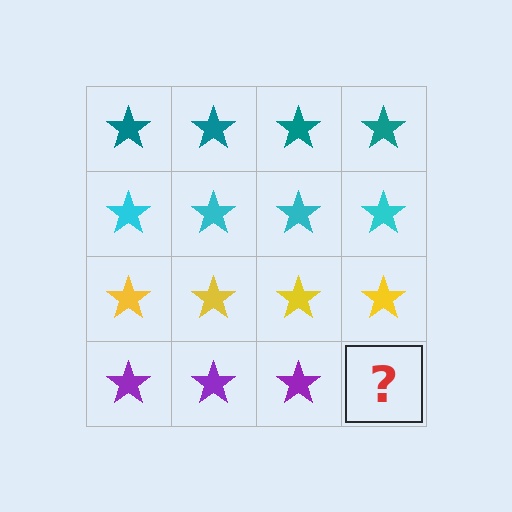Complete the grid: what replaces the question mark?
The question mark should be replaced with a purple star.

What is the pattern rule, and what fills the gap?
The rule is that each row has a consistent color. The gap should be filled with a purple star.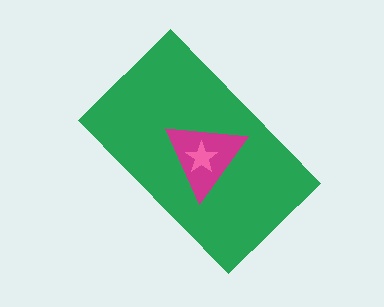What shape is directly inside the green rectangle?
The magenta triangle.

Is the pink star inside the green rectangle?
Yes.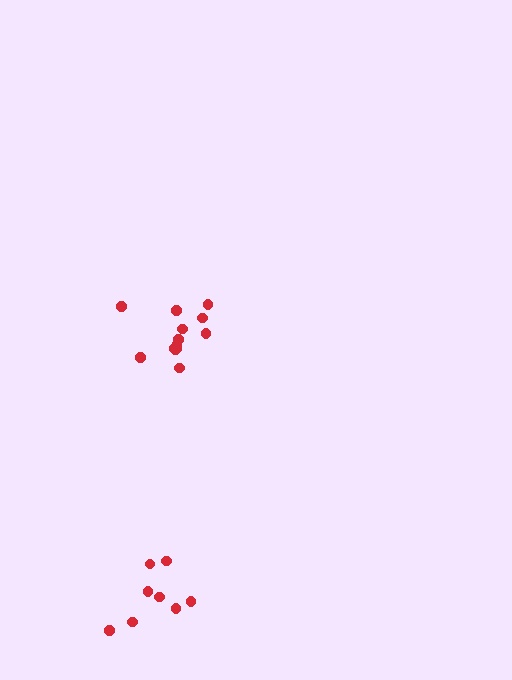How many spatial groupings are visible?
There are 2 spatial groupings.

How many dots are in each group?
Group 1: 13 dots, Group 2: 8 dots (21 total).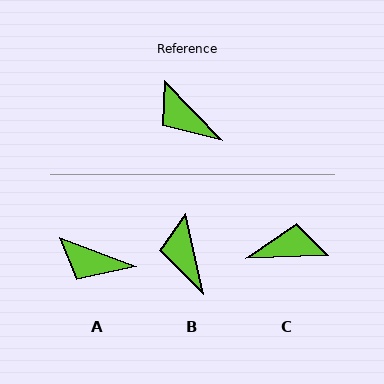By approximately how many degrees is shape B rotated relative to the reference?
Approximately 32 degrees clockwise.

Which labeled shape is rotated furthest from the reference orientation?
C, about 132 degrees away.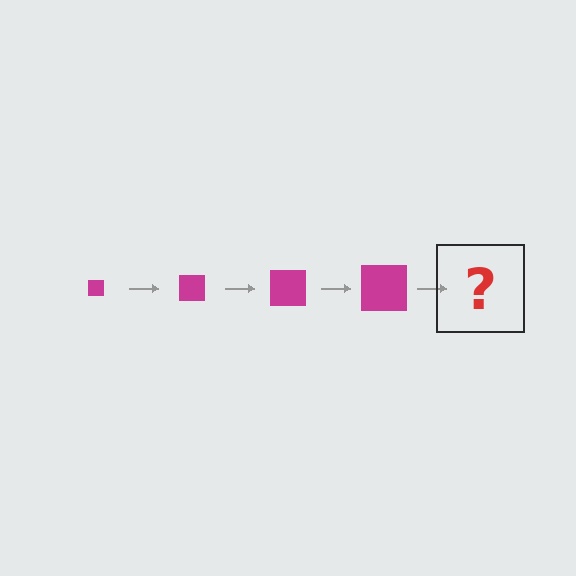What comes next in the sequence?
The next element should be a magenta square, larger than the previous one.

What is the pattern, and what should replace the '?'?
The pattern is that the square gets progressively larger each step. The '?' should be a magenta square, larger than the previous one.